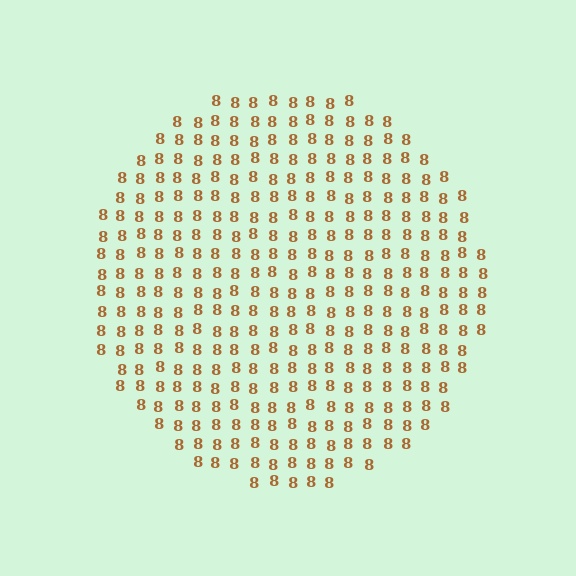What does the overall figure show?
The overall figure shows a circle.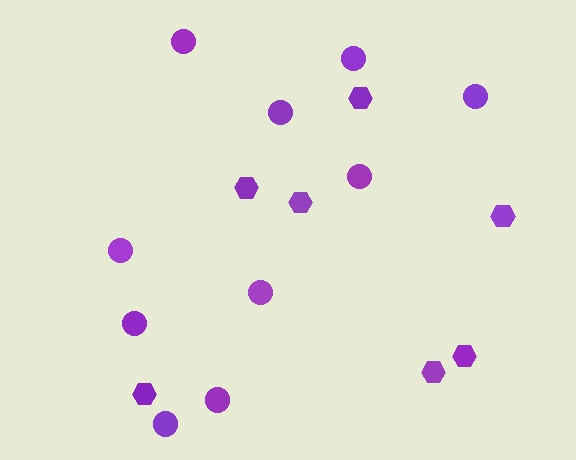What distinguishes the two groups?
There are 2 groups: one group of hexagons (7) and one group of circles (10).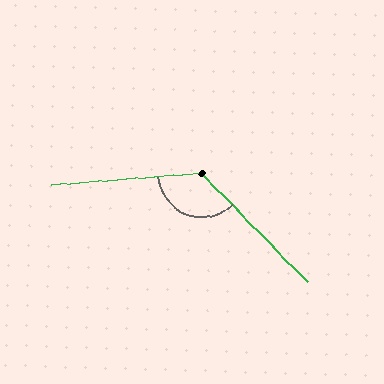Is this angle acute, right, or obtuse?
It is obtuse.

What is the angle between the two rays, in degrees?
Approximately 130 degrees.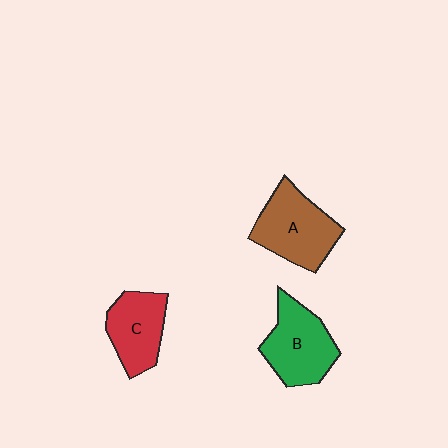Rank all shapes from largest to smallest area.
From largest to smallest: A (brown), B (green), C (red).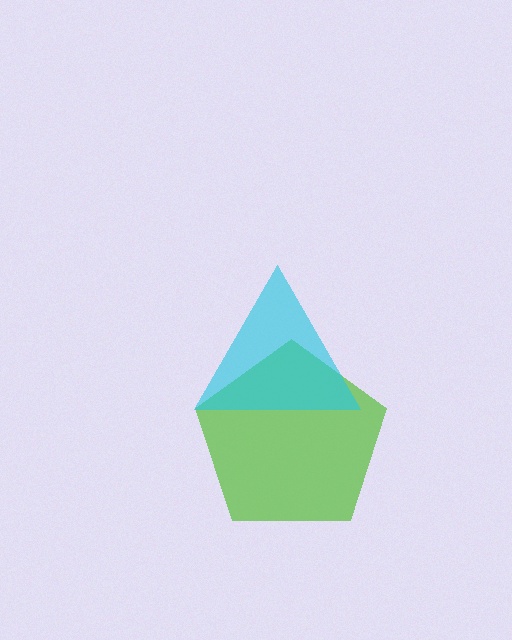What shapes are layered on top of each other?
The layered shapes are: a lime pentagon, a cyan triangle.